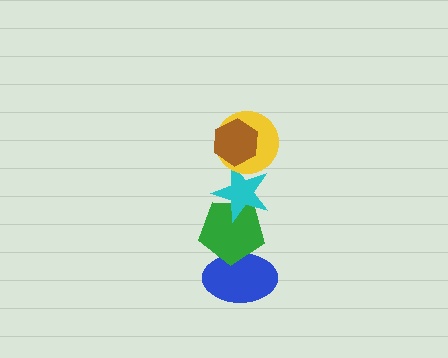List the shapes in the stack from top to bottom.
From top to bottom: the brown hexagon, the yellow circle, the cyan star, the green pentagon, the blue ellipse.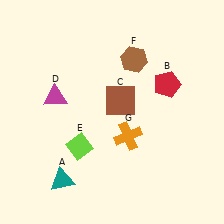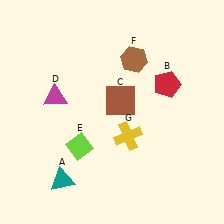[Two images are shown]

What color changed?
The cross (G) changed from orange in Image 1 to yellow in Image 2.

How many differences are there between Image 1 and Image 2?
There is 1 difference between the two images.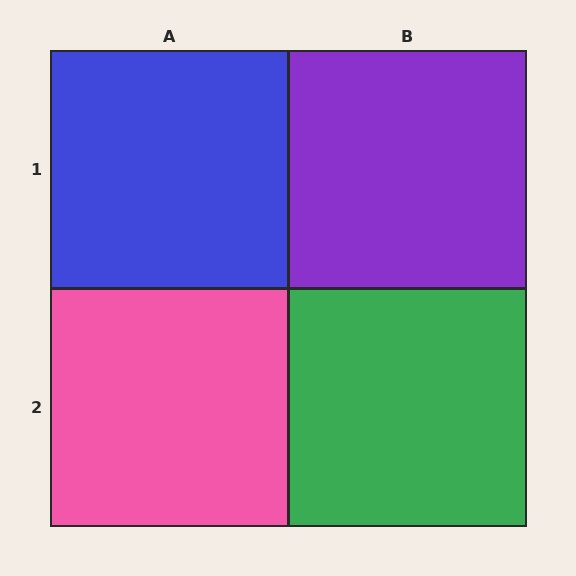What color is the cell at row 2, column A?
Pink.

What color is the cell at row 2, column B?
Green.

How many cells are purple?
1 cell is purple.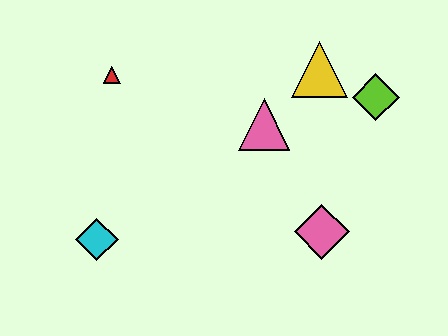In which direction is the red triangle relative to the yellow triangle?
The red triangle is to the left of the yellow triangle.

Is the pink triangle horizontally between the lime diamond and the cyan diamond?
Yes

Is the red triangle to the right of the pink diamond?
No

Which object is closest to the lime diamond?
The yellow triangle is closest to the lime diamond.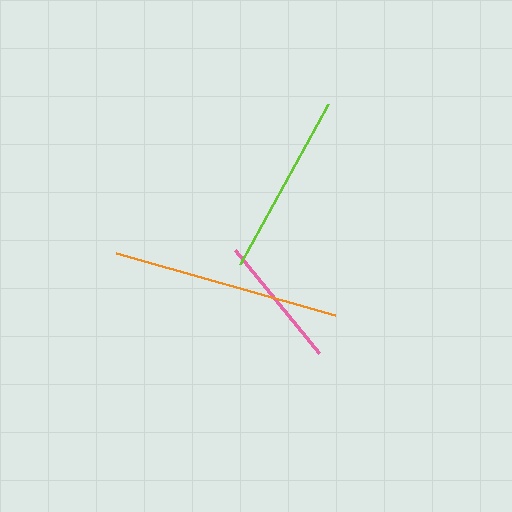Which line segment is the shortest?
The pink line is the shortest at approximately 132 pixels.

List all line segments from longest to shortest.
From longest to shortest: orange, lime, pink.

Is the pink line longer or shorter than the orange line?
The orange line is longer than the pink line.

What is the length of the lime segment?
The lime segment is approximately 183 pixels long.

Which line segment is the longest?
The orange line is the longest at approximately 228 pixels.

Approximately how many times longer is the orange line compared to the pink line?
The orange line is approximately 1.7 times the length of the pink line.